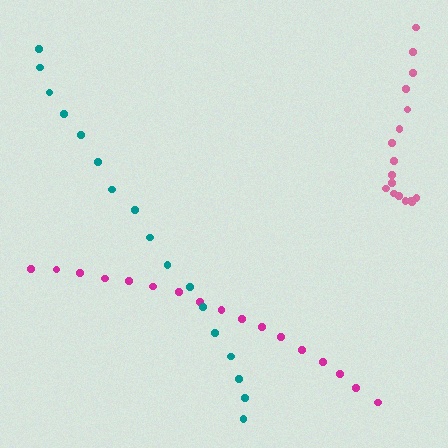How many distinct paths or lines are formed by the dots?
There are 3 distinct paths.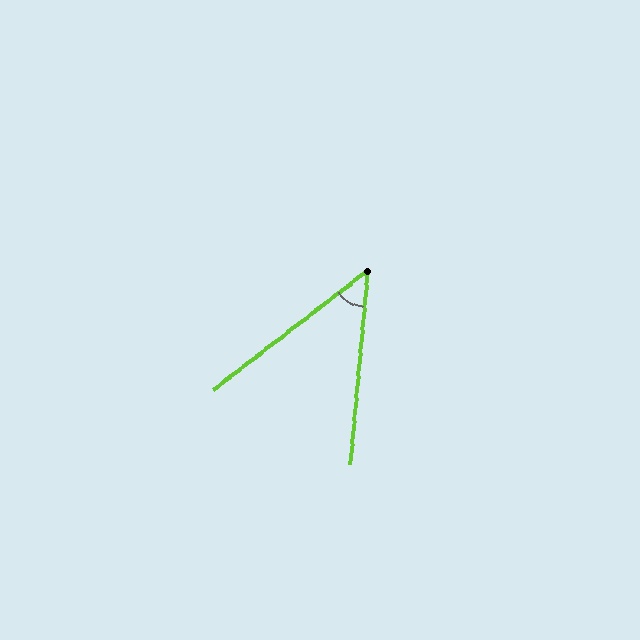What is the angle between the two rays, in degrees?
Approximately 47 degrees.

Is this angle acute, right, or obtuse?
It is acute.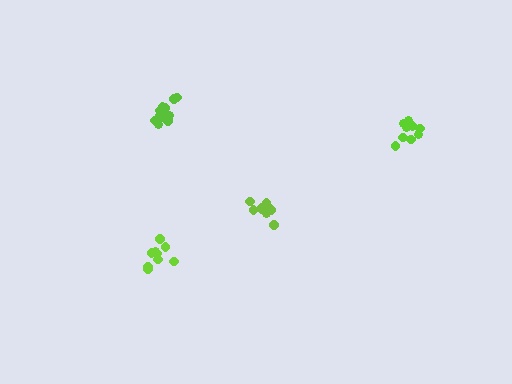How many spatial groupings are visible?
There are 4 spatial groupings.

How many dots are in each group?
Group 1: 12 dots, Group 2: 9 dots, Group 3: 9 dots, Group 4: 10 dots (40 total).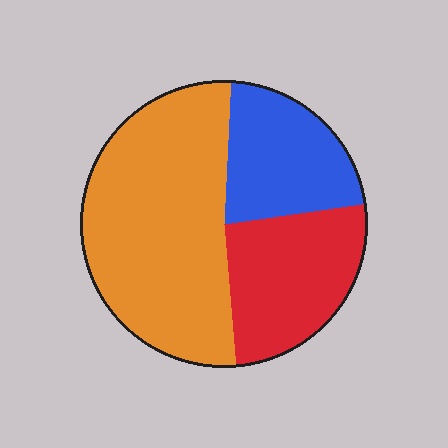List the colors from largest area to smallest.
From largest to smallest: orange, red, blue.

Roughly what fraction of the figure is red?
Red takes up between a quarter and a half of the figure.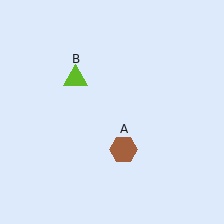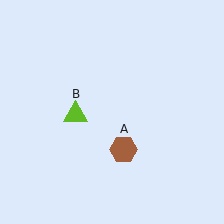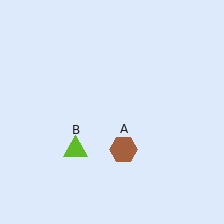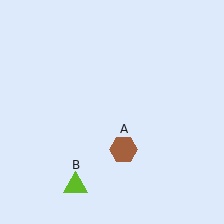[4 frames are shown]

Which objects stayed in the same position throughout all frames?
Brown hexagon (object A) remained stationary.